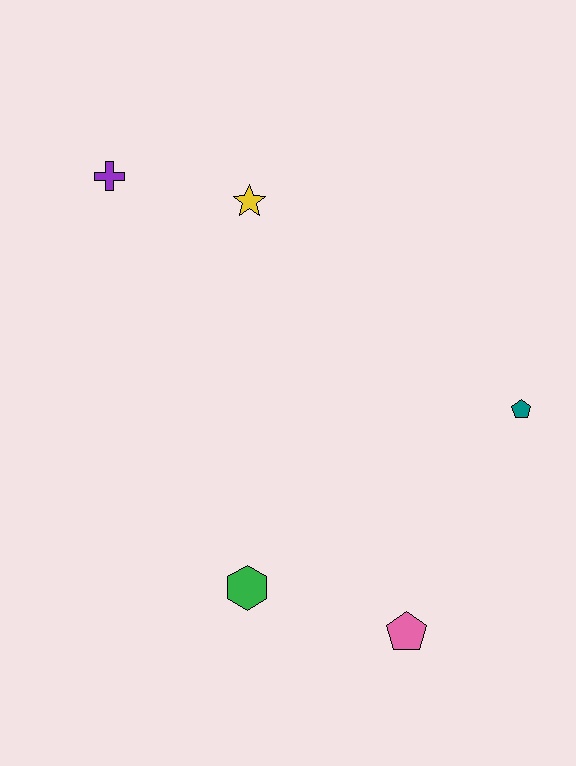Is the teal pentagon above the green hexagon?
Yes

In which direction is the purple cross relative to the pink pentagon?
The purple cross is above the pink pentagon.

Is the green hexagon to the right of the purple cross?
Yes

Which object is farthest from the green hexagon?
The purple cross is farthest from the green hexagon.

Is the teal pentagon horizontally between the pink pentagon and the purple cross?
No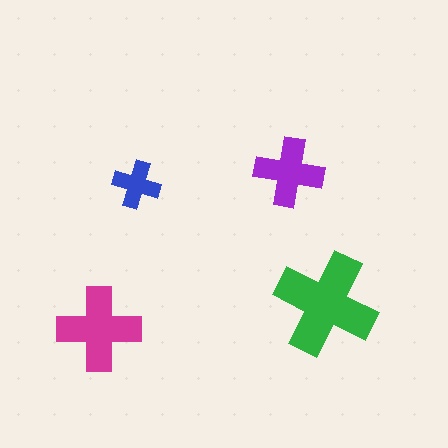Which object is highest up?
The purple cross is topmost.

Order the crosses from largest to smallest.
the green one, the magenta one, the purple one, the blue one.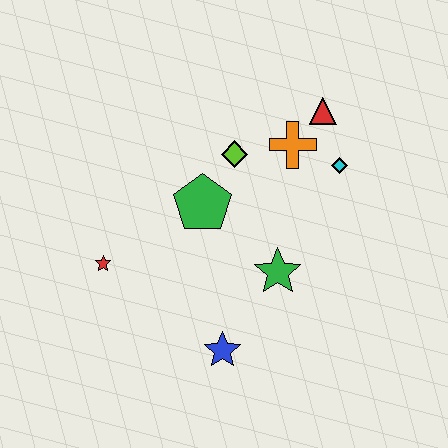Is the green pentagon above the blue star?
Yes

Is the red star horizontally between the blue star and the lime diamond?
No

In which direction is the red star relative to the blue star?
The red star is to the left of the blue star.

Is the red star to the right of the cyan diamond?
No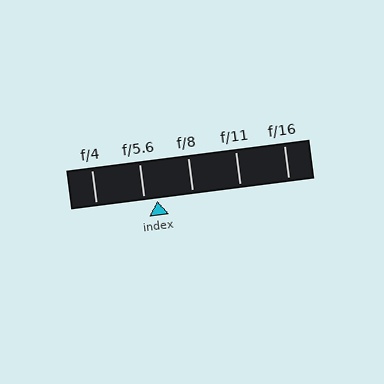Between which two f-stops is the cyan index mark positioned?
The index mark is between f/5.6 and f/8.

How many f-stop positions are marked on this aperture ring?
There are 5 f-stop positions marked.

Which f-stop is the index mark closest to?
The index mark is closest to f/5.6.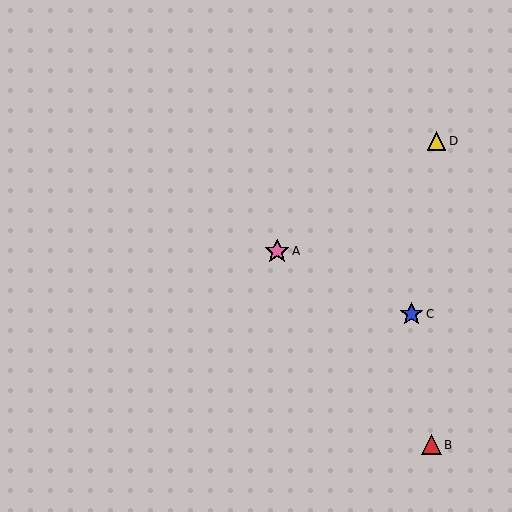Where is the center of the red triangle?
The center of the red triangle is at (431, 445).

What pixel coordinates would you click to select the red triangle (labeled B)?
Click at (431, 445) to select the red triangle B.